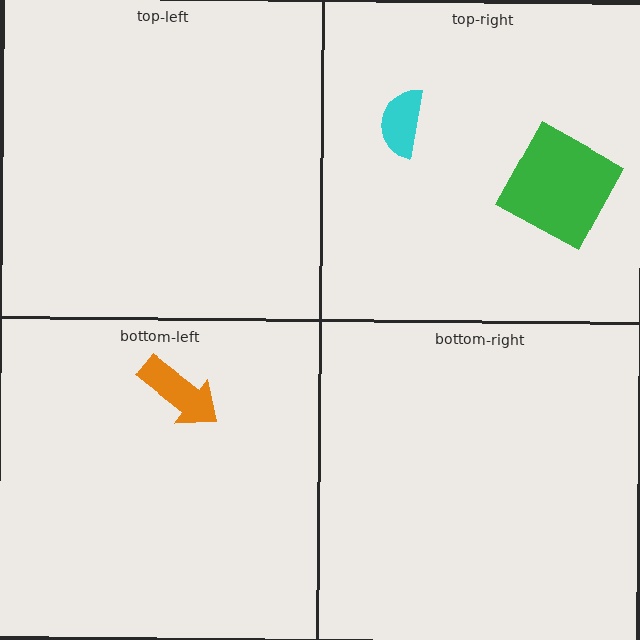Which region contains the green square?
The top-right region.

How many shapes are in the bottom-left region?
1.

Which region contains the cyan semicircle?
The top-right region.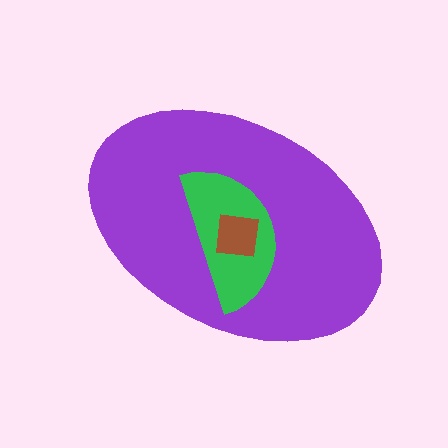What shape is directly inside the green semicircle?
The brown square.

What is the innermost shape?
The brown square.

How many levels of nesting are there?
3.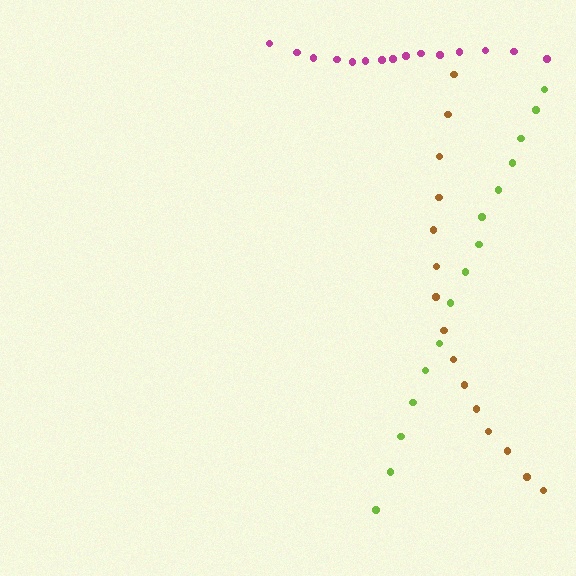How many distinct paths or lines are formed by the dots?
There are 3 distinct paths.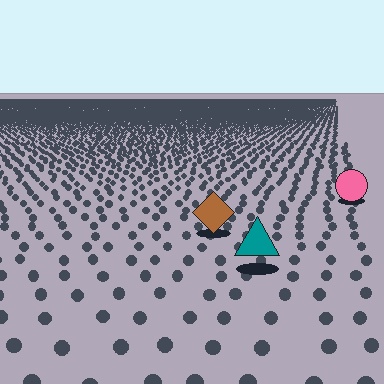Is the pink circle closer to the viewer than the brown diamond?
No. The brown diamond is closer — you can tell from the texture gradient: the ground texture is coarser near it.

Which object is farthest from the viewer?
The pink circle is farthest from the viewer. It appears smaller and the ground texture around it is denser.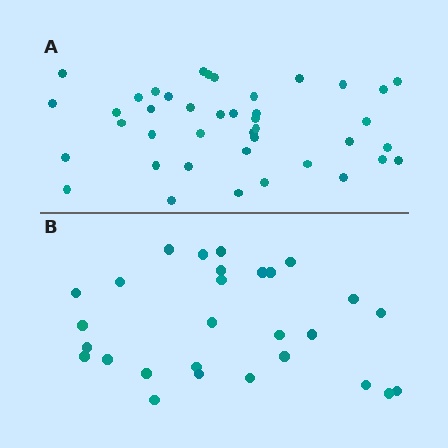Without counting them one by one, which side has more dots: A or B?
Region A (the top region) has more dots.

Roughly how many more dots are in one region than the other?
Region A has approximately 15 more dots than region B.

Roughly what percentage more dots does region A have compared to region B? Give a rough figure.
About 45% more.